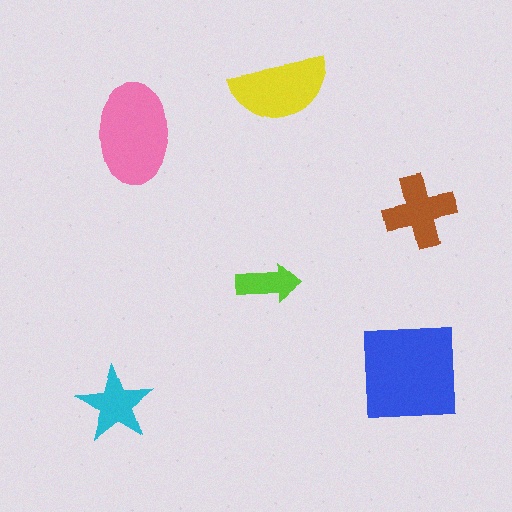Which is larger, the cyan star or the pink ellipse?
The pink ellipse.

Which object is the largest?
The blue square.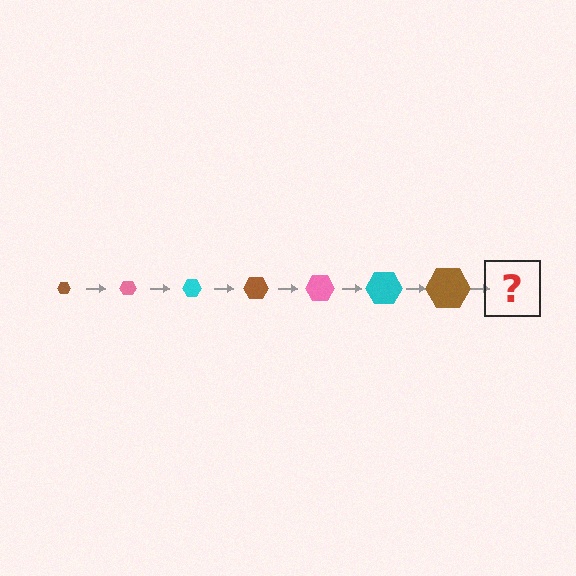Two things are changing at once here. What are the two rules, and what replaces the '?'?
The two rules are that the hexagon grows larger each step and the color cycles through brown, pink, and cyan. The '?' should be a pink hexagon, larger than the previous one.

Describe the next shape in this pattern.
It should be a pink hexagon, larger than the previous one.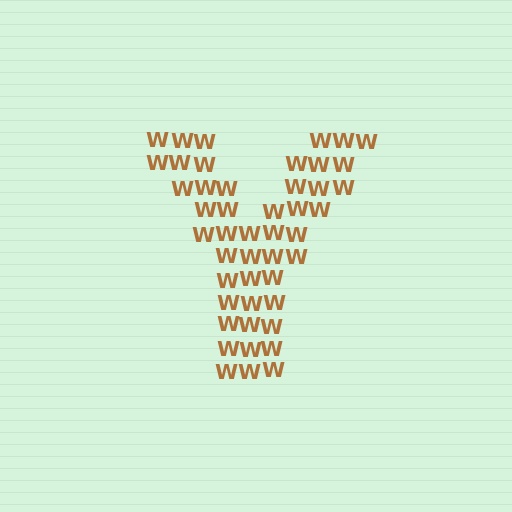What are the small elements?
The small elements are letter W's.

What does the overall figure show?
The overall figure shows the letter Y.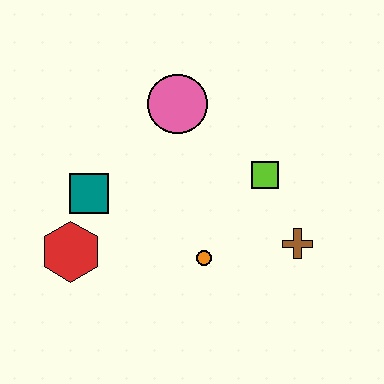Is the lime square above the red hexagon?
Yes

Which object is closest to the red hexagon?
The teal square is closest to the red hexagon.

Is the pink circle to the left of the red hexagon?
No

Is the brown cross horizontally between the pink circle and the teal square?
No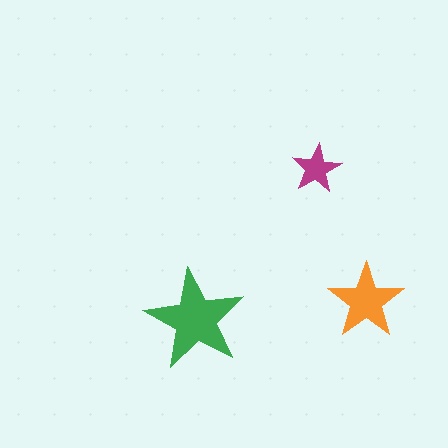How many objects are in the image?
There are 3 objects in the image.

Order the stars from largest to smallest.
the green one, the orange one, the magenta one.